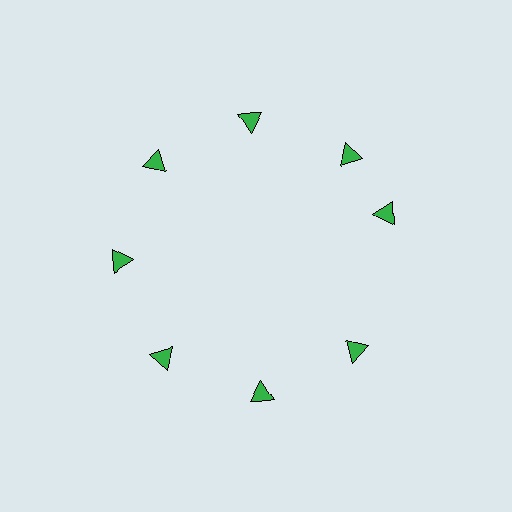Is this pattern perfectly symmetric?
No. The 8 green triangles are arranged in a ring, but one element near the 3 o'clock position is rotated out of alignment along the ring, breaking the 8-fold rotational symmetry.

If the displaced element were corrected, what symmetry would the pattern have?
It would have 8-fold rotational symmetry — the pattern would map onto itself every 45 degrees.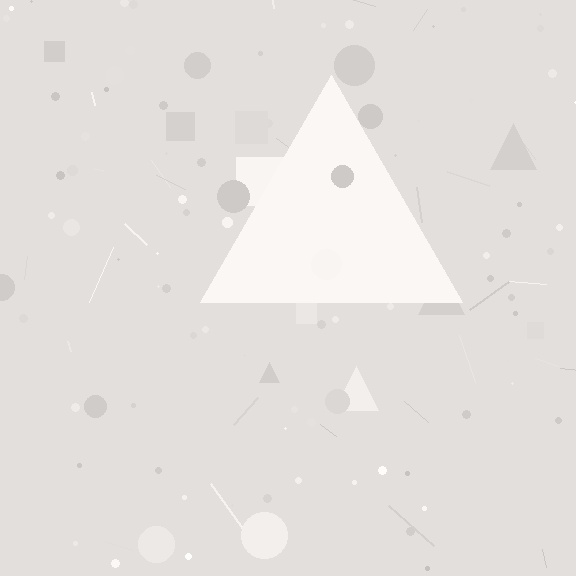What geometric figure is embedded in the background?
A triangle is embedded in the background.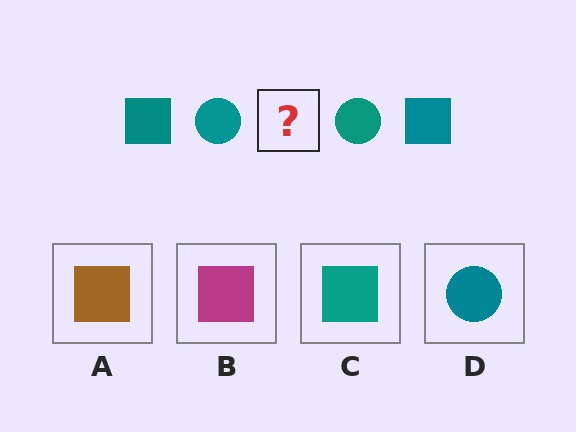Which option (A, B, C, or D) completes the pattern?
C.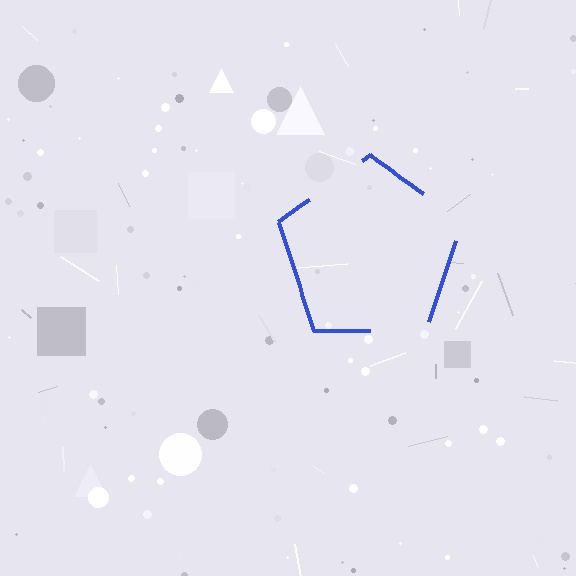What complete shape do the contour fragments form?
The contour fragments form a pentagon.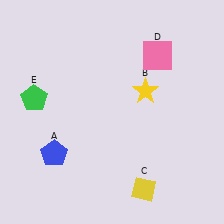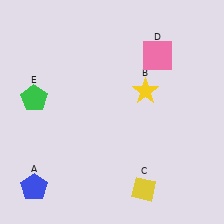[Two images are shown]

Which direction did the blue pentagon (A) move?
The blue pentagon (A) moved down.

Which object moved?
The blue pentagon (A) moved down.